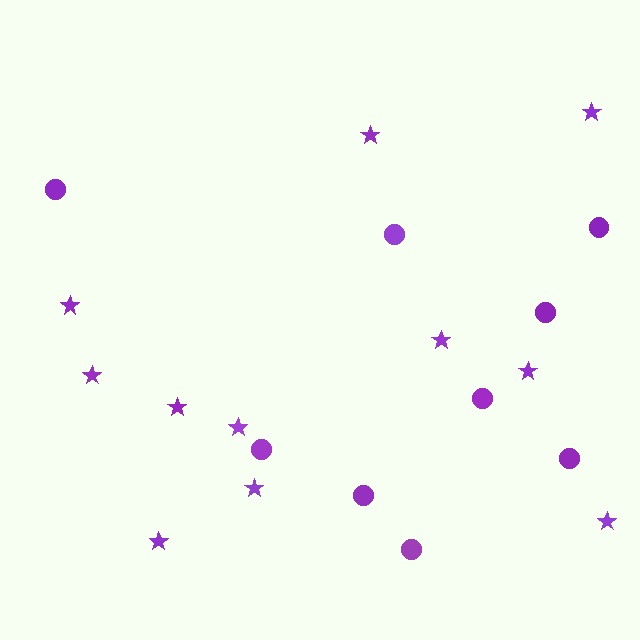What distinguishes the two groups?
There are 2 groups: one group of circles (9) and one group of stars (11).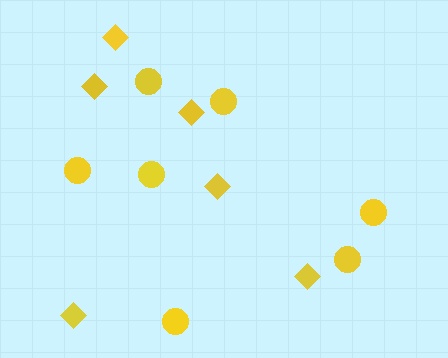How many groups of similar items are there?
There are 2 groups: one group of circles (7) and one group of diamonds (6).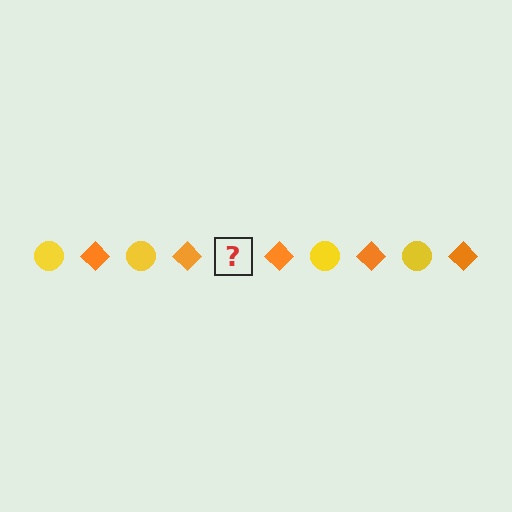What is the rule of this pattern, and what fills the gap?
The rule is that the pattern alternates between yellow circle and orange diamond. The gap should be filled with a yellow circle.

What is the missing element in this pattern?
The missing element is a yellow circle.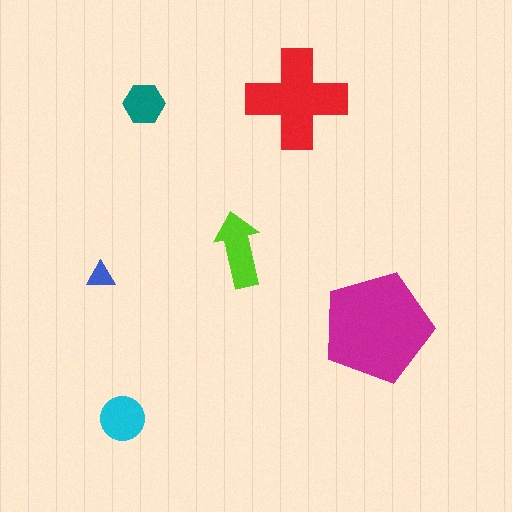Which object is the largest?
The magenta pentagon.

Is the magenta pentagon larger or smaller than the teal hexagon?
Larger.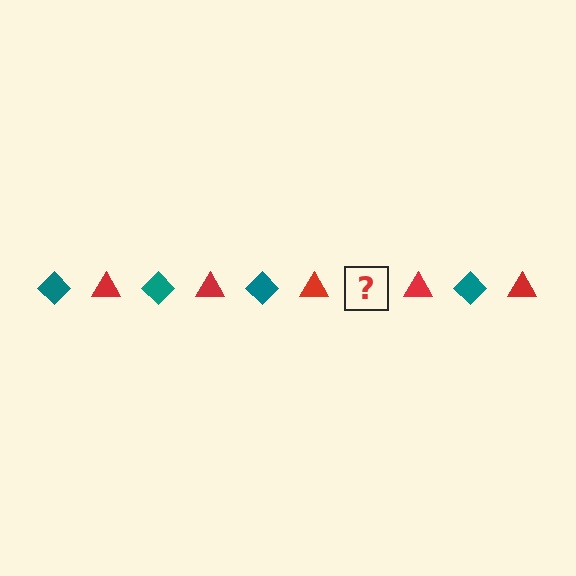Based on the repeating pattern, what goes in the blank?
The blank should be a teal diamond.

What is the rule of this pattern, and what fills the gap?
The rule is that the pattern alternates between teal diamond and red triangle. The gap should be filled with a teal diamond.